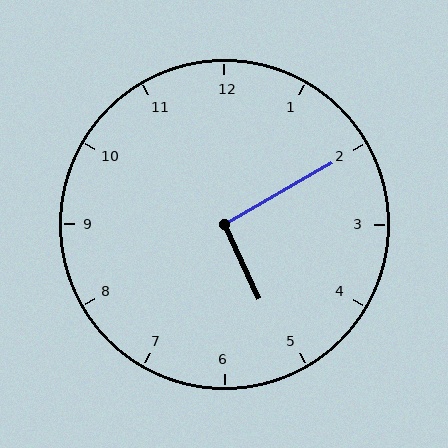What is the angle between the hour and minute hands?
Approximately 95 degrees.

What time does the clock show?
5:10.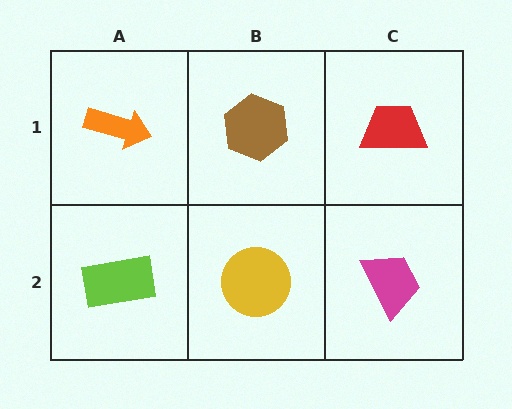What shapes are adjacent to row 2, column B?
A brown hexagon (row 1, column B), a lime rectangle (row 2, column A), a magenta trapezoid (row 2, column C).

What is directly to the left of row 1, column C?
A brown hexagon.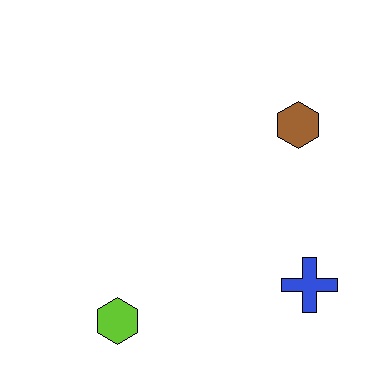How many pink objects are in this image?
There are no pink objects.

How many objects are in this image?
There are 3 objects.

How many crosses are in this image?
There is 1 cross.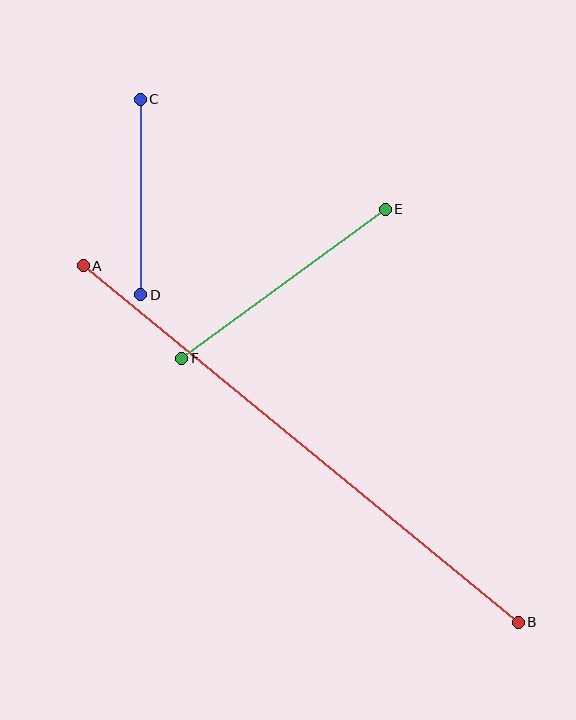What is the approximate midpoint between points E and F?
The midpoint is at approximately (283, 284) pixels.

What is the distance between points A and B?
The distance is approximately 562 pixels.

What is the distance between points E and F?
The distance is approximately 252 pixels.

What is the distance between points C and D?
The distance is approximately 195 pixels.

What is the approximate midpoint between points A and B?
The midpoint is at approximately (301, 444) pixels.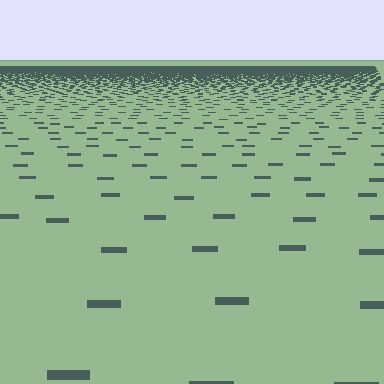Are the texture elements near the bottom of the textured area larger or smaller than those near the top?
Larger. Near the bottom, elements are closer to the viewer and appear at a bigger on-screen size.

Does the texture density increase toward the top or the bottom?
Density increases toward the top.